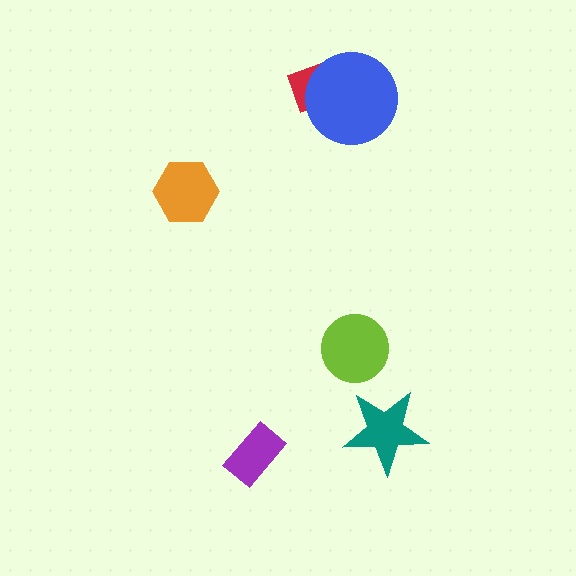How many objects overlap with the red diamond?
1 object overlaps with the red diamond.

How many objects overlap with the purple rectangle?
0 objects overlap with the purple rectangle.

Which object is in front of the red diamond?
The blue circle is in front of the red diamond.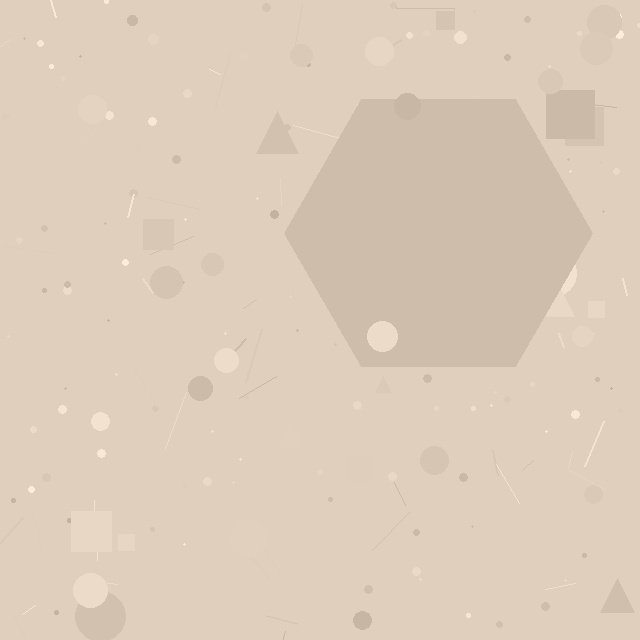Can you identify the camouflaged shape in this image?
The camouflaged shape is a hexagon.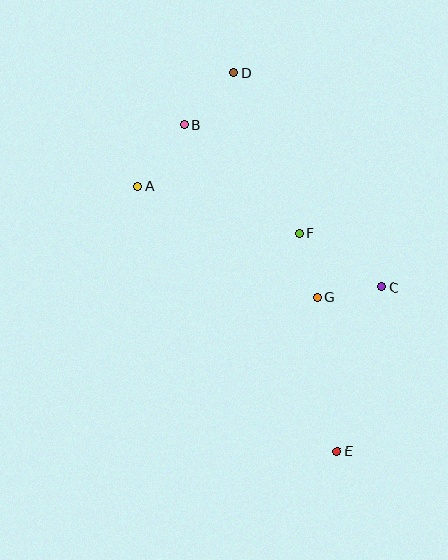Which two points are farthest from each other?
Points D and E are farthest from each other.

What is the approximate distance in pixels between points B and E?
The distance between B and E is approximately 361 pixels.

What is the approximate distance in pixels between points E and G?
The distance between E and G is approximately 156 pixels.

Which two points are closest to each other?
Points C and G are closest to each other.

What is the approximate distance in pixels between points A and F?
The distance between A and F is approximately 168 pixels.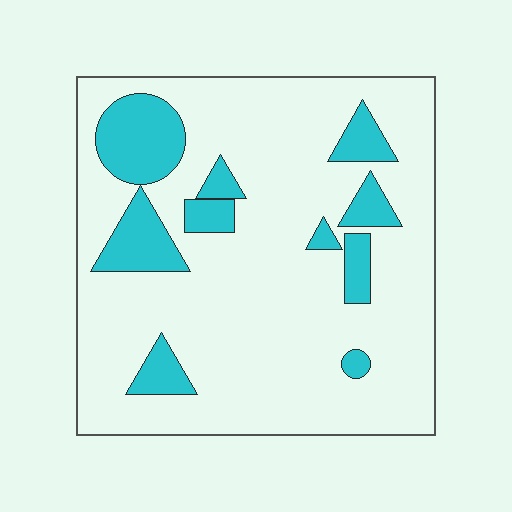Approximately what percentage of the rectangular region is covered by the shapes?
Approximately 20%.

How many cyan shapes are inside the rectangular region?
10.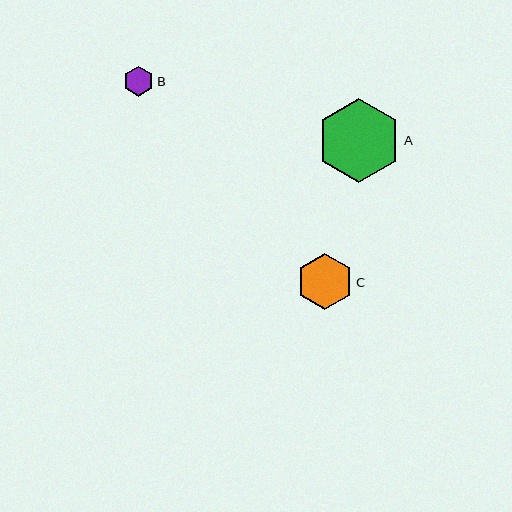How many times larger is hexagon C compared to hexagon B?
Hexagon C is approximately 1.9 times the size of hexagon B.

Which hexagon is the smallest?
Hexagon B is the smallest with a size of approximately 30 pixels.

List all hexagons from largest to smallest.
From largest to smallest: A, C, B.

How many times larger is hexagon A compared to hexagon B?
Hexagon A is approximately 2.8 times the size of hexagon B.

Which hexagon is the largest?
Hexagon A is the largest with a size of approximately 85 pixels.